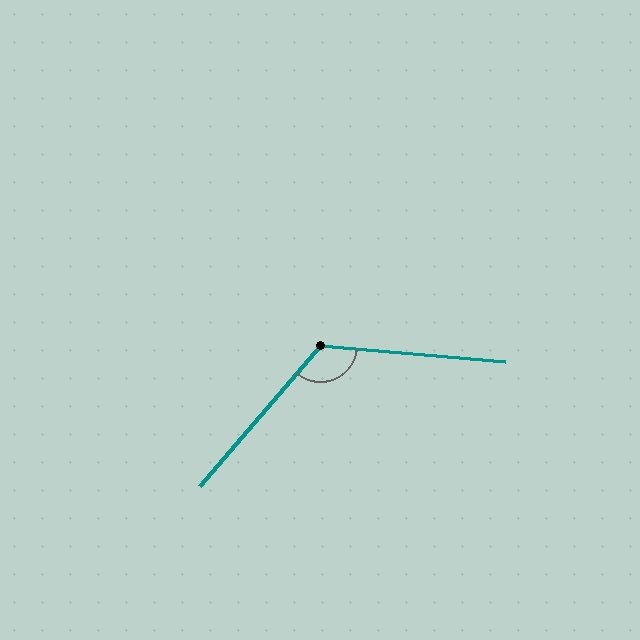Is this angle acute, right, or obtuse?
It is obtuse.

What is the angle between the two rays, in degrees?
Approximately 126 degrees.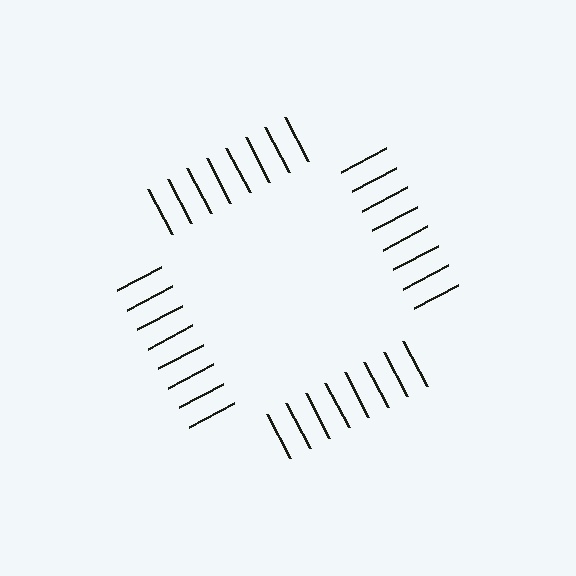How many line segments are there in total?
32 — 8 along each of the 4 edges.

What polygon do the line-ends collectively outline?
An illusory square — the line segments terminate on its edges but no continuous stroke is drawn.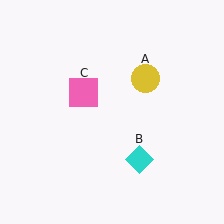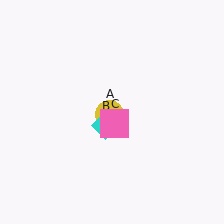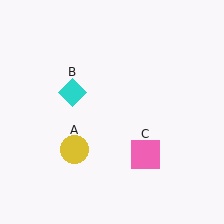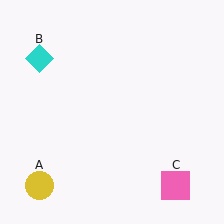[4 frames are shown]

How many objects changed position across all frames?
3 objects changed position: yellow circle (object A), cyan diamond (object B), pink square (object C).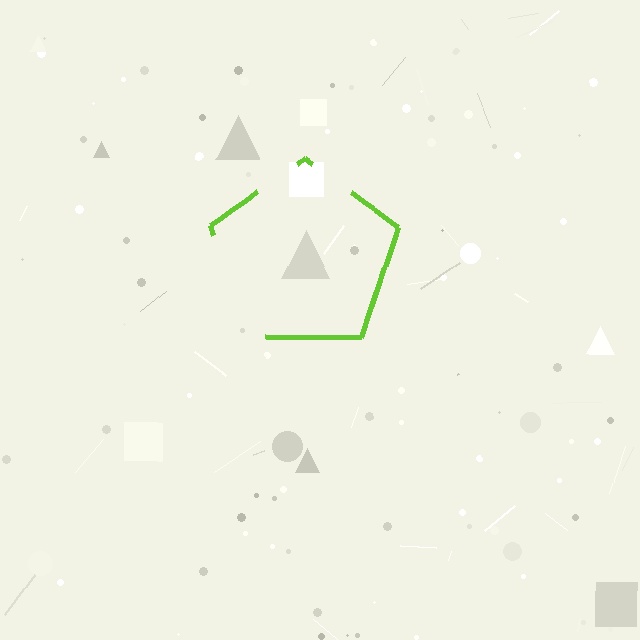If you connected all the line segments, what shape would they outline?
They would outline a pentagon.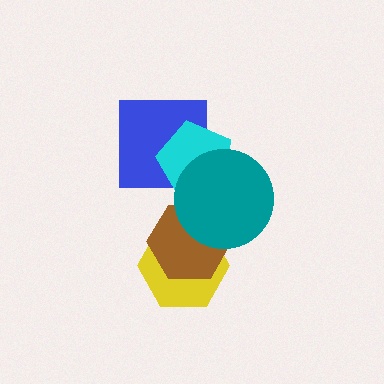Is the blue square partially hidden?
Yes, it is partially covered by another shape.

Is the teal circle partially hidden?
No, no other shape covers it.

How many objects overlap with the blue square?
2 objects overlap with the blue square.